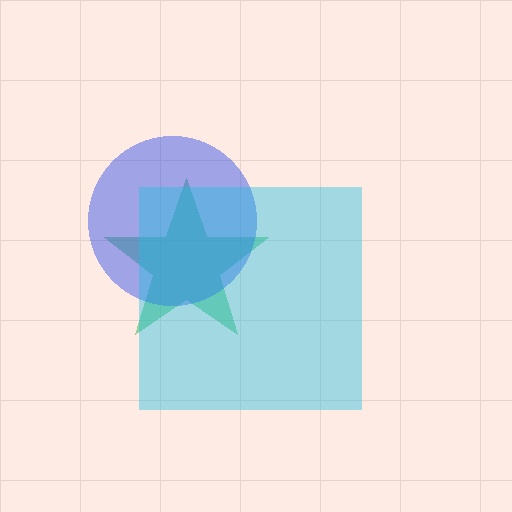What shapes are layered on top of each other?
The layered shapes are: a green star, a blue circle, a cyan square.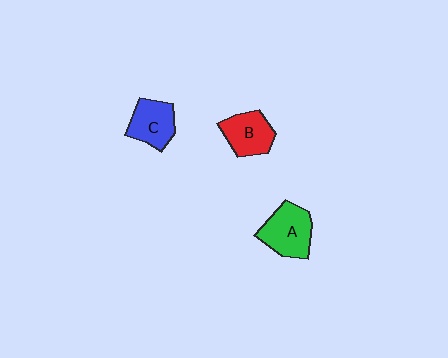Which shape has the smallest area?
Shape C (blue).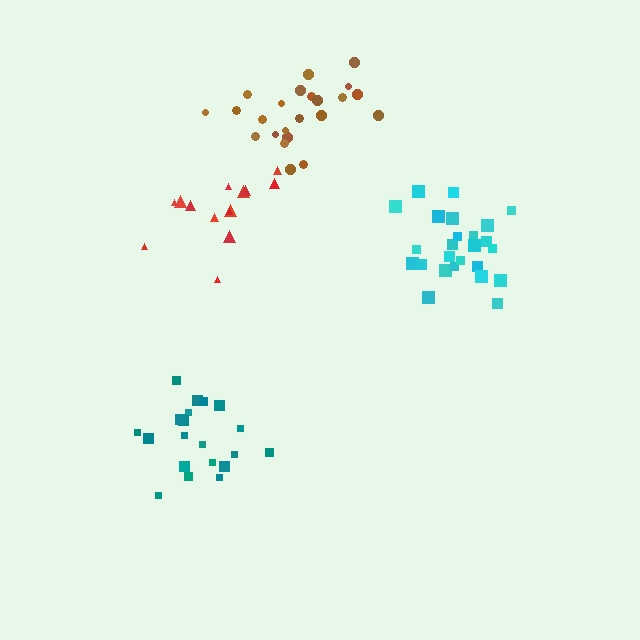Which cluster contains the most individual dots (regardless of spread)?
Cyan (26).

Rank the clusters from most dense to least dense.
cyan, teal, brown, red.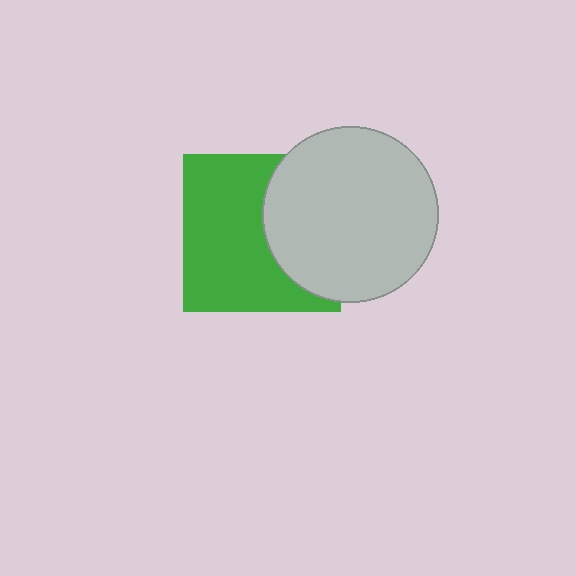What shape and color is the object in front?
The object in front is a light gray circle.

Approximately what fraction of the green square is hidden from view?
Roughly 39% of the green square is hidden behind the light gray circle.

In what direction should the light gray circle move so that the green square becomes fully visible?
The light gray circle should move right. That is the shortest direction to clear the overlap and leave the green square fully visible.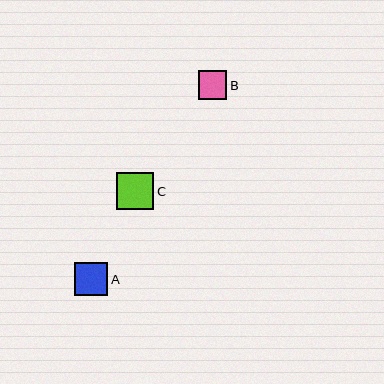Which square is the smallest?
Square B is the smallest with a size of approximately 29 pixels.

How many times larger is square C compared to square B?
Square C is approximately 1.3 times the size of square B.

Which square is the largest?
Square C is the largest with a size of approximately 37 pixels.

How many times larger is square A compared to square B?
Square A is approximately 1.2 times the size of square B.